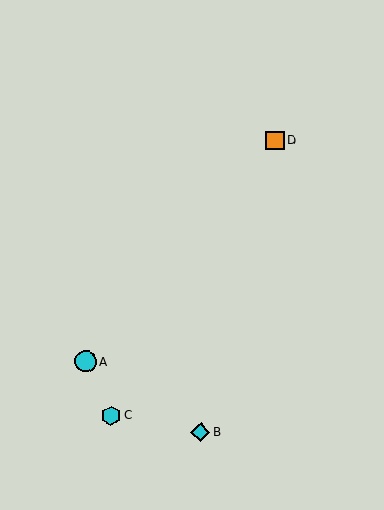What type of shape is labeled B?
Shape B is a cyan diamond.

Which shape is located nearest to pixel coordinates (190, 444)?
The cyan diamond (labeled B) at (200, 432) is nearest to that location.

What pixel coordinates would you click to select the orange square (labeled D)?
Click at (275, 141) to select the orange square D.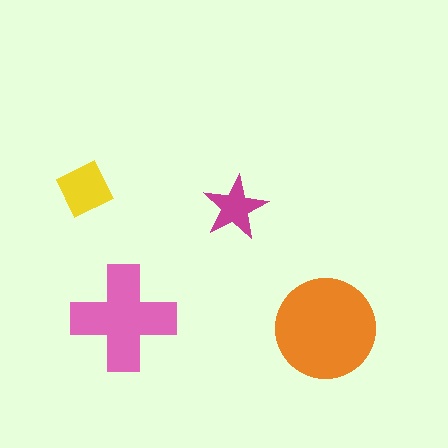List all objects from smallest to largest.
The magenta star, the yellow diamond, the pink cross, the orange circle.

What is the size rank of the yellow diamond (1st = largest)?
3rd.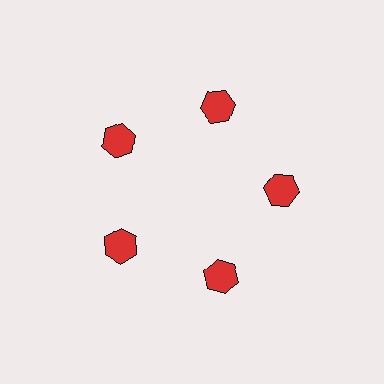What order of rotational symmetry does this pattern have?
This pattern has 5-fold rotational symmetry.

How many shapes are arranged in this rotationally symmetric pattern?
There are 5 shapes, arranged in 5 groups of 1.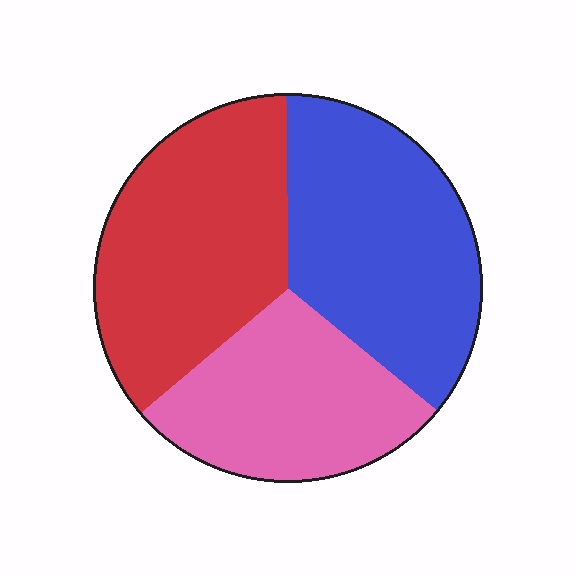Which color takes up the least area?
Pink, at roughly 30%.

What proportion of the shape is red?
Red covers 36% of the shape.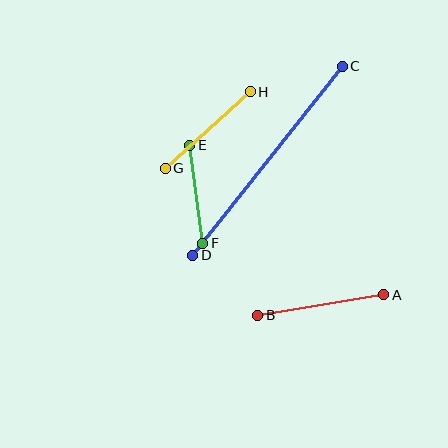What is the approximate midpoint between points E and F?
The midpoint is at approximately (196, 194) pixels.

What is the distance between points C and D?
The distance is approximately 241 pixels.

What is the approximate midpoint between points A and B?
The midpoint is at approximately (321, 305) pixels.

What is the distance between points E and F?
The distance is approximately 99 pixels.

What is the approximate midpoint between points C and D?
The midpoint is at approximately (268, 161) pixels.